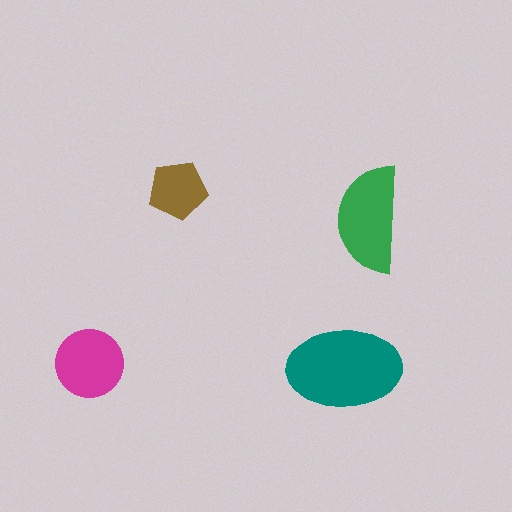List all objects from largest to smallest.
The teal ellipse, the green semicircle, the magenta circle, the brown pentagon.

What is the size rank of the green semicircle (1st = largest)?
2nd.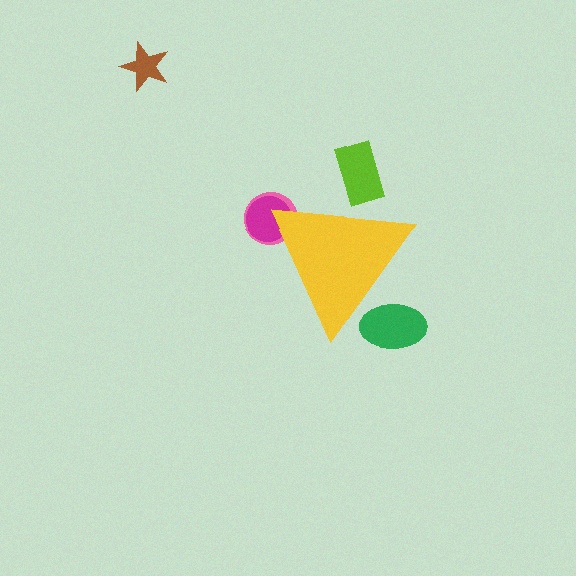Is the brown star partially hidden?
No, the brown star is fully visible.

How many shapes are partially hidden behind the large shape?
4 shapes are partially hidden.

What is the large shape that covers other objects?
A yellow triangle.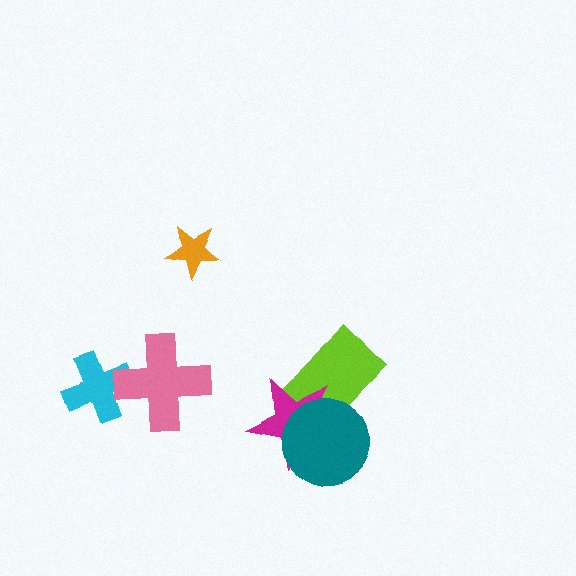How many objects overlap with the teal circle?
2 objects overlap with the teal circle.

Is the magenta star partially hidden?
Yes, it is partially covered by another shape.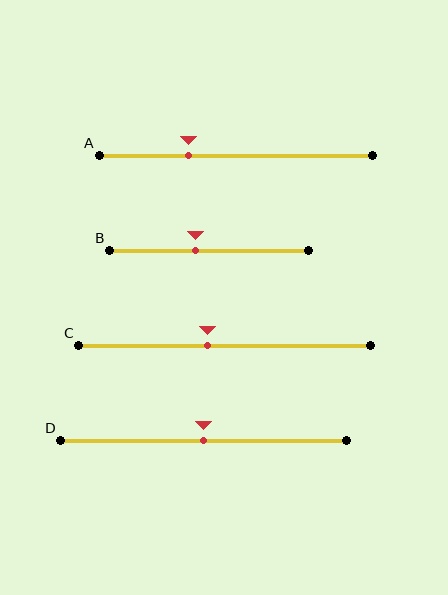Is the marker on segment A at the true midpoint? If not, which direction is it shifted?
No, the marker on segment A is shifted to the left by about 17% of the segment length.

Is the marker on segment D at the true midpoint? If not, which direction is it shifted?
Yes, the marker on segment D is at the true midpoint.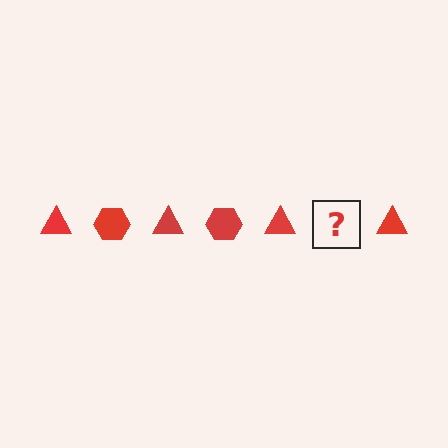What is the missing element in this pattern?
The missing element is a red hexagon.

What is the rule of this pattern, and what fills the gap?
The rule is that the pattern cycles through triangle, hexagon shapes in red. The gap should be filled with a red hexagon.